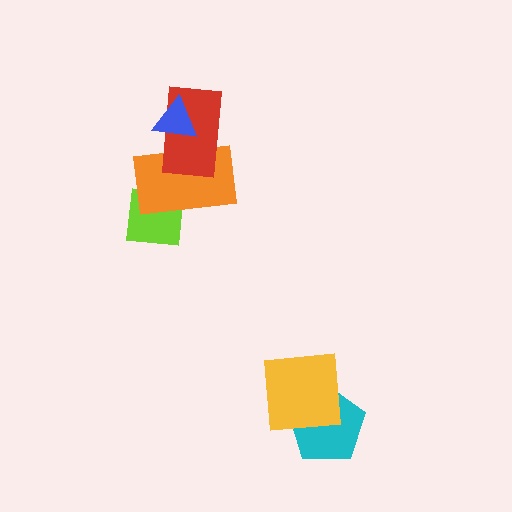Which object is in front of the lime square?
The orange rectangle is in front of the lime square.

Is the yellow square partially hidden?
No, no other shape covers it.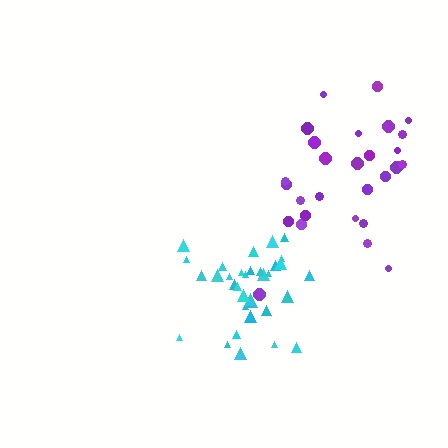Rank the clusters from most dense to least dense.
cyan, purple.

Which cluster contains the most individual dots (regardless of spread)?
Cyan (34).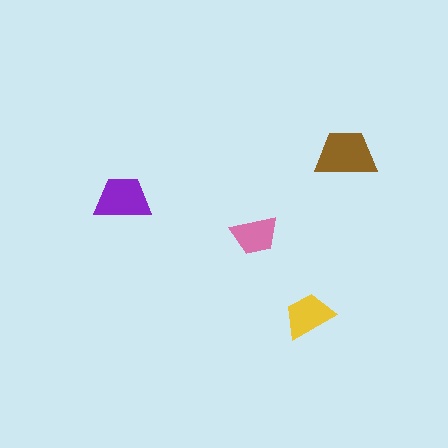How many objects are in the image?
There are 4 objects in the image.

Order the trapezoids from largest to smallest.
the brown one, the purple one, the yellow one, the pink one.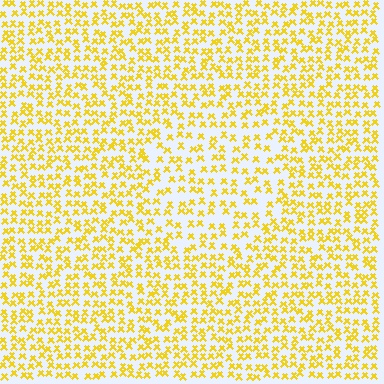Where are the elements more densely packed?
The elements are more densely packed outside the circle boundary.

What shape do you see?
I see a circle.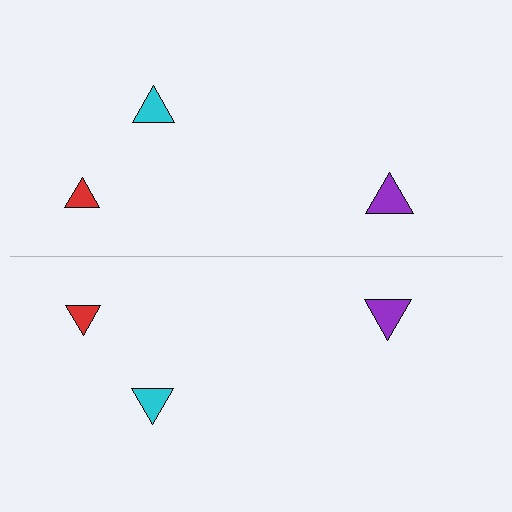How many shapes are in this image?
There are 6 shapes in this image.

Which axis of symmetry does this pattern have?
The pattern has a horizontal axis of symmetry running through the center of the image.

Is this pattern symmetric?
Yes, this pattern has bilateral (reflection) symmetry.